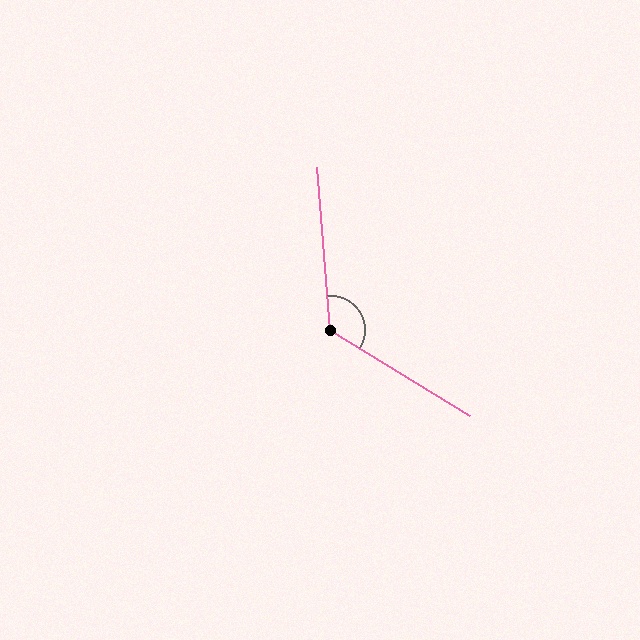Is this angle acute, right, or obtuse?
It is obtuse.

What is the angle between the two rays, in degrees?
Approximately 126 degrees.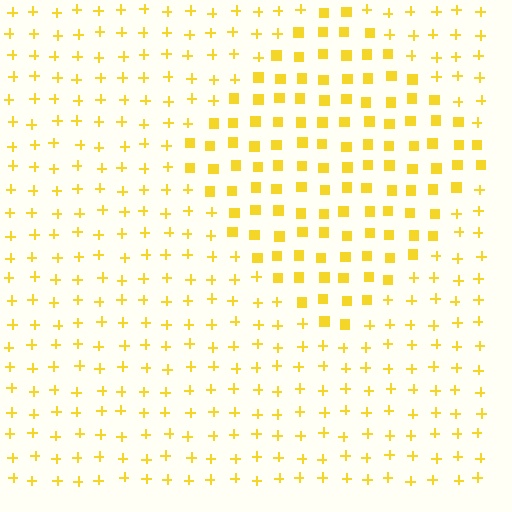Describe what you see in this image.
The image is filled with small yellow elements arranged in a uniform grid. A diamond-shaped region contains squares, while the surrounding area contains plus signs. The boundary is defined purely by the change in element shape.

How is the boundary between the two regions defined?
The boundary is defined by a change in element shape: squares inside vs. plus signs outside. All elements share the same color and spacing.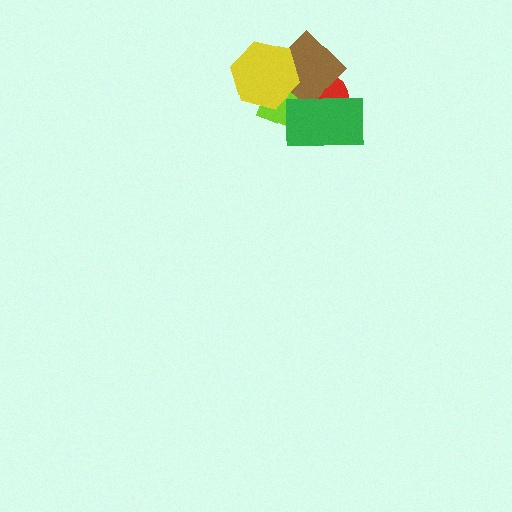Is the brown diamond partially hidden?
Yes, it is partially covered by another shape.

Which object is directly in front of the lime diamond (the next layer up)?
The brown diamond is directly in front of the lime diamond.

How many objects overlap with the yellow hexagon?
3 objects overlap with the yellow hexagon.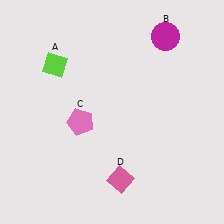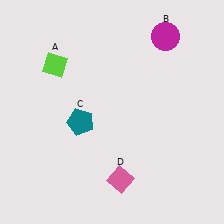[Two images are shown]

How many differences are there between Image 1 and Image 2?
There is 1 difference between the two images.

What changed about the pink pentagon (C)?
In Image 1, C is pink. In Image 2, it changed to teal.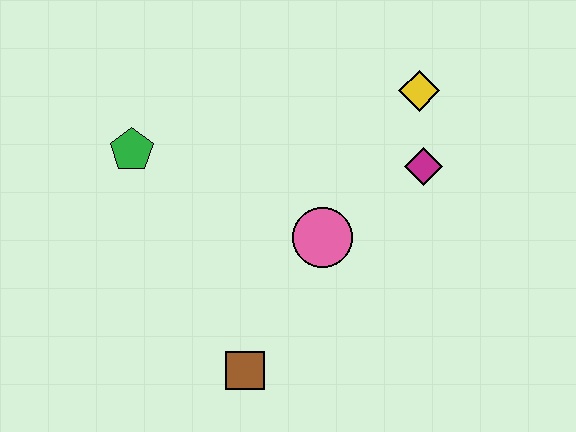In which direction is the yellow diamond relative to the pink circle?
The yellow diamond is above the pink circle.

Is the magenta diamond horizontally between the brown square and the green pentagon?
No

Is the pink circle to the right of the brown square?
Yes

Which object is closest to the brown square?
The pink circle is closest to the brown square.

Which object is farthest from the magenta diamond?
The green pentagon is farthest from the magenta diamond.